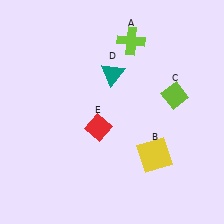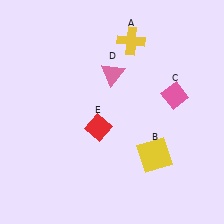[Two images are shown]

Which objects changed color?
A changed from lime to yellow. C changed from lime to pink. D changed from teal to pink.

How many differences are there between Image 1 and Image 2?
There are 3 differences between the two images.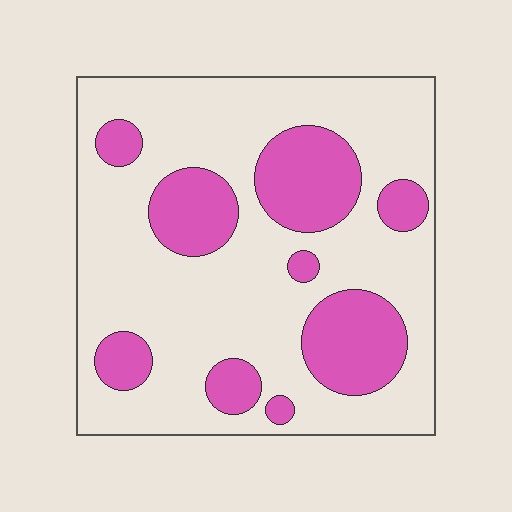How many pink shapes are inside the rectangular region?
9.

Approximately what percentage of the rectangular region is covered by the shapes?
Approximately 25%.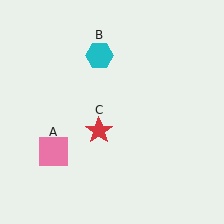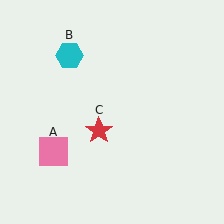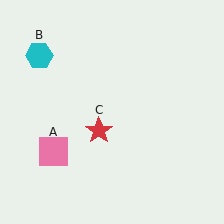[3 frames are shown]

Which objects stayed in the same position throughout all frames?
Pink square (object A) and red star (object C) remained stationary.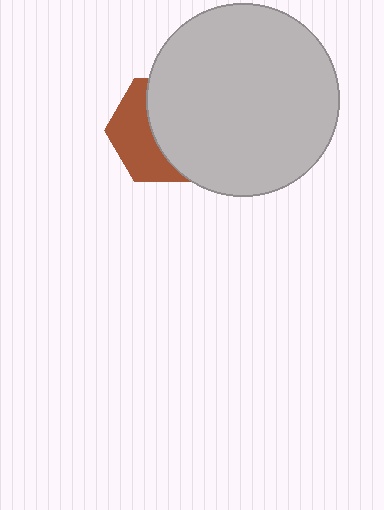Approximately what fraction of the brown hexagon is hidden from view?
Roughly 58% of the brown hexagon is hidden behind the light gray circle.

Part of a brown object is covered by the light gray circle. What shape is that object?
It is a hexagon.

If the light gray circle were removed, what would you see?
You would see the complete brown hexagon.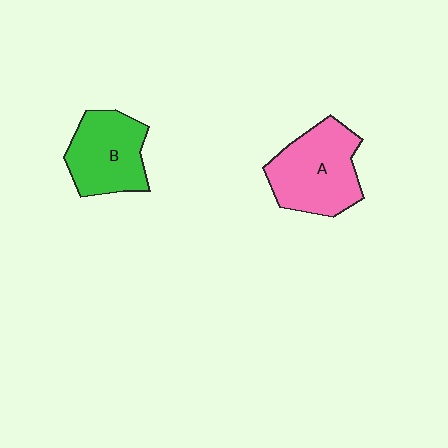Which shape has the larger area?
Shape A (pink).